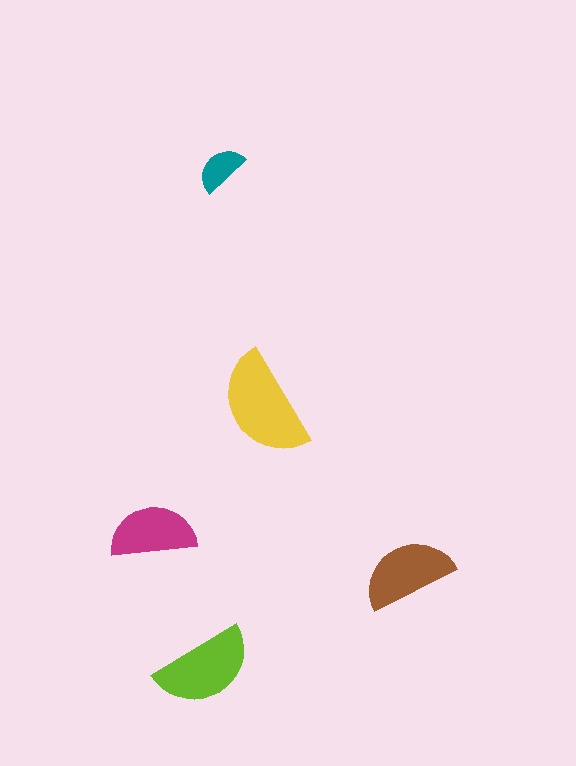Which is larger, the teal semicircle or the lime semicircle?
The lime one.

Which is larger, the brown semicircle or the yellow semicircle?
The yellow one.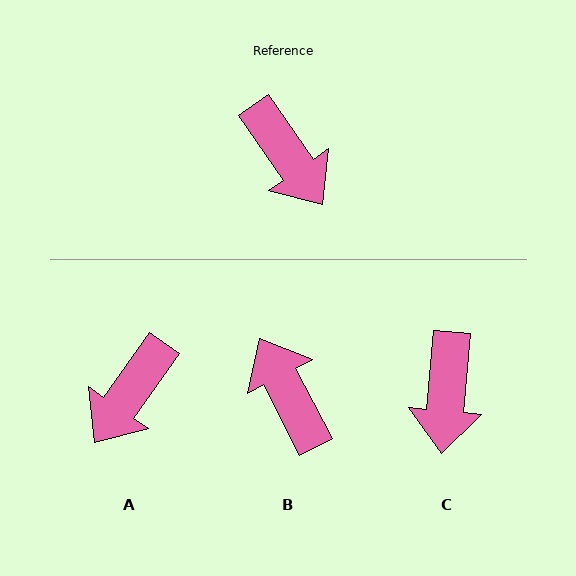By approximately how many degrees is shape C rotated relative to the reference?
Approximately 40 degrees clockwise.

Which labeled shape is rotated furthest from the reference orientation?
B, about 173 degrees away.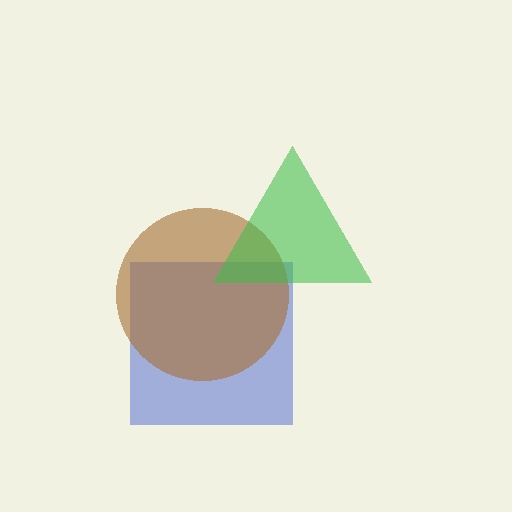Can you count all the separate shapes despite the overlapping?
Yes, there are 3 separate shapes.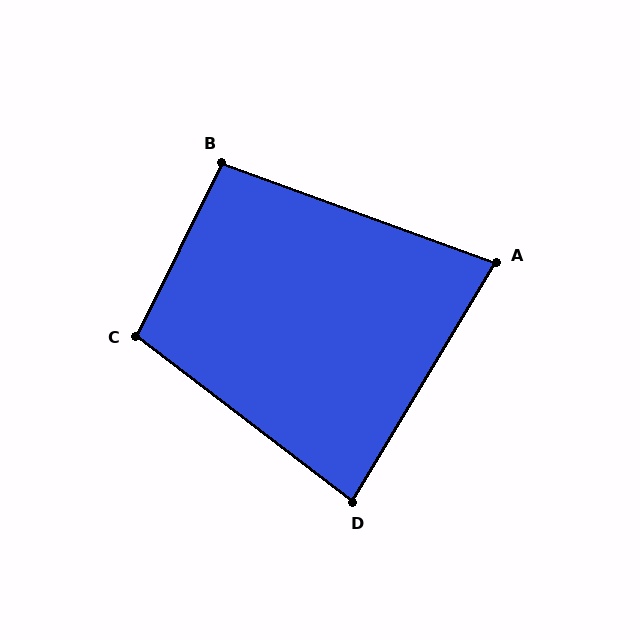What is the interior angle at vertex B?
Approximately 96 degrees (obtuse).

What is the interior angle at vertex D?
Approximately 84 degrees (acute).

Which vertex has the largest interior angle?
C, at approximately 101 degrees.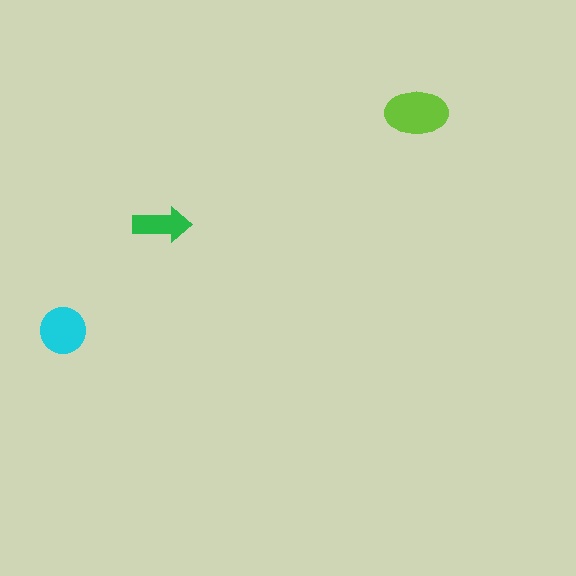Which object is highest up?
The lime ellipse is topmost.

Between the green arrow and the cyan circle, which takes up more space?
The cyan circle.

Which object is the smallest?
The green arrow.